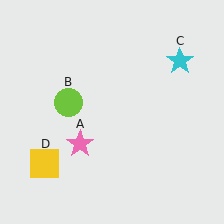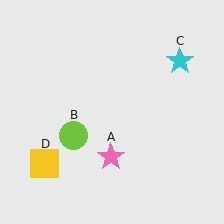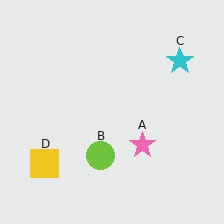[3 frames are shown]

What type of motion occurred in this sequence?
The pink star (object A), lime circle (object B) rotated counterclockwise around the center of the scene.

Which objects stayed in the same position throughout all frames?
Cyan star (object C) and yellow square (object D) remained stationary.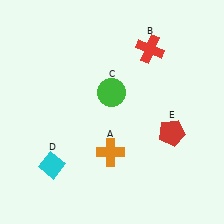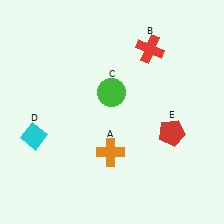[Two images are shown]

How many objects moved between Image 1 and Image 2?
1 object moved between the two images.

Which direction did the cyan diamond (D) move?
The cyan diamond (D) moved up.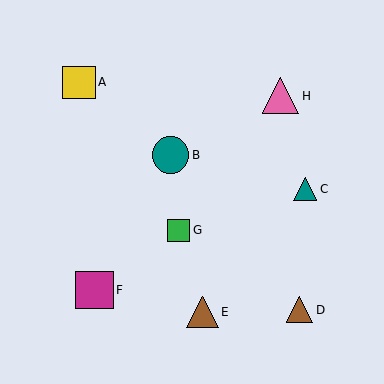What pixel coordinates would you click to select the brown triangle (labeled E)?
Click at (202, 312) to select the brown triangle E.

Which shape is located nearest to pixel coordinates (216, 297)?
The brown triangle (labeled E) at (202, 312) is nearest to that location.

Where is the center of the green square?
The center of the green square is at (179, 230).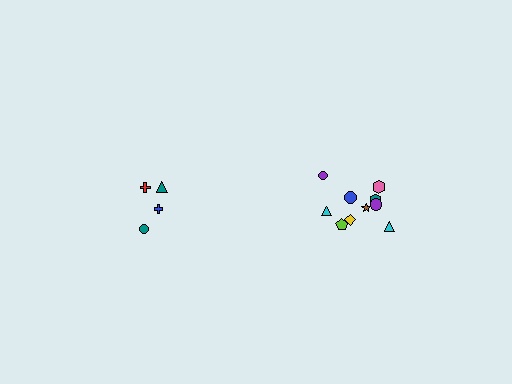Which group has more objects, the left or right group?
The right group.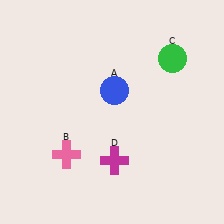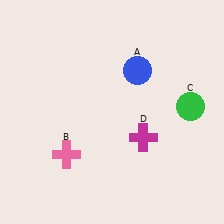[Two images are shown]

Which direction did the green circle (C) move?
The green circle (C) moved down.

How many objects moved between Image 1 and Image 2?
3 objects moved between the two images.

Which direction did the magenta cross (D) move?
The magenta cross (D) moved right.